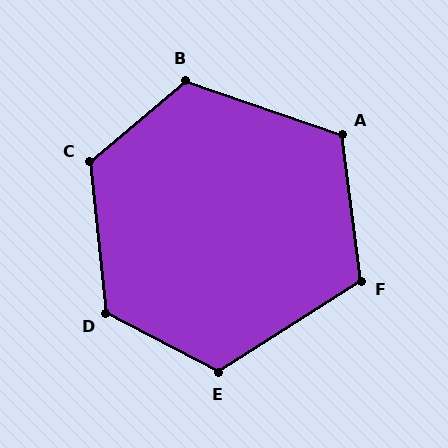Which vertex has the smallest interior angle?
F, at approximately 115 degrees.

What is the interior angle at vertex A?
Approximately 116 degrees (obtuse).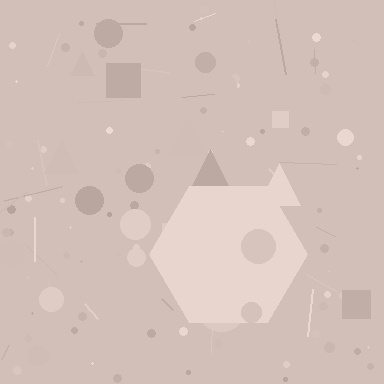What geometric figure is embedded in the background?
A hexagon is embedded in the background.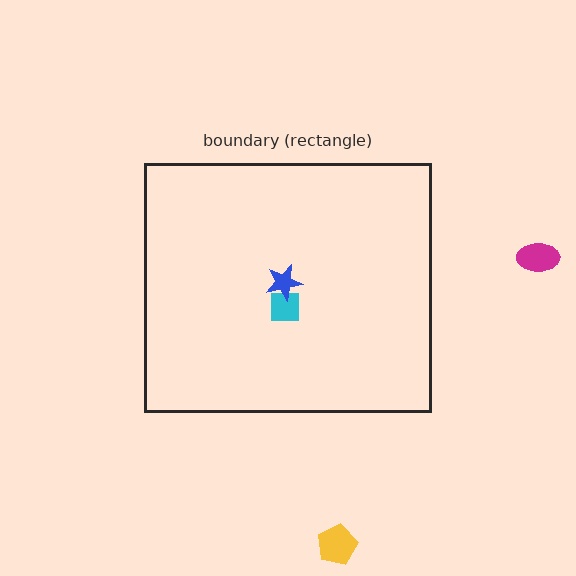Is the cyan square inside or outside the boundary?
Inside.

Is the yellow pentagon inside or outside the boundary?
Outside.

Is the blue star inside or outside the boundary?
Inside.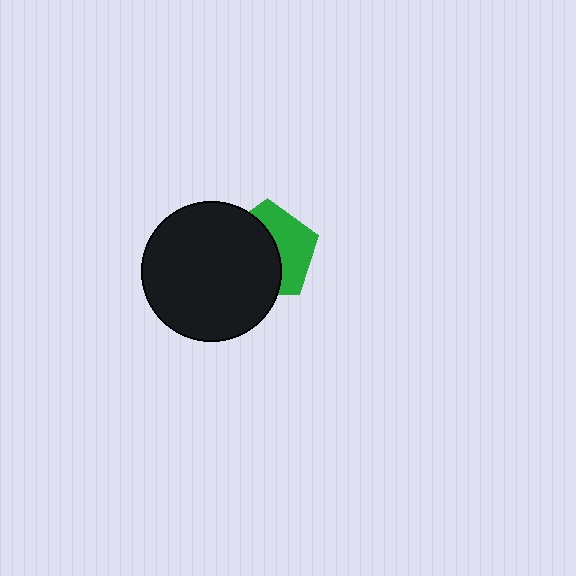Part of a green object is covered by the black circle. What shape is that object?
It is a pentagon.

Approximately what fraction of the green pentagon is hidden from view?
Roughly 56% of the green pentagon is hidden behind the black circle.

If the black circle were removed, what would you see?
You would see the complete green pentagon.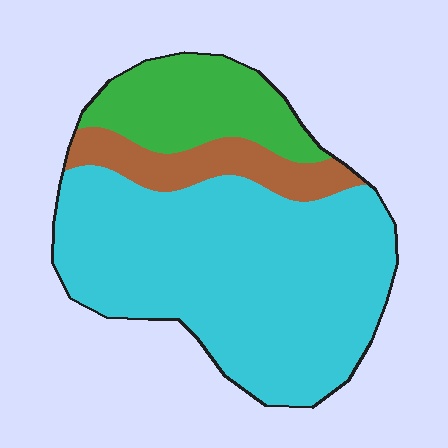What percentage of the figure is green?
Green covers roughly 20% of the figure.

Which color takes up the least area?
Brown, at roughly 15%.